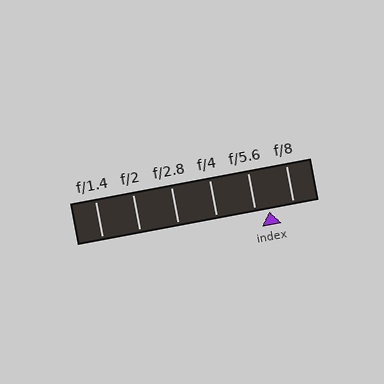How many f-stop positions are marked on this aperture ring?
There are 6 f-stop positions marked.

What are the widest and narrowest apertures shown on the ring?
The widest aperture shown is f/1.4 and the narrowest is f/8.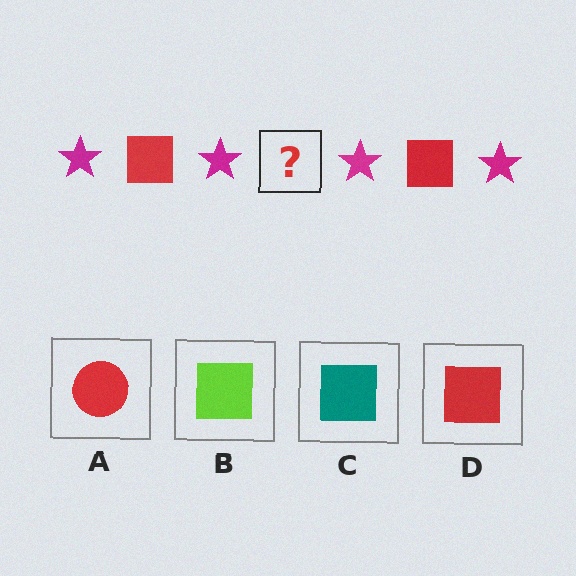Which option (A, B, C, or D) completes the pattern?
D.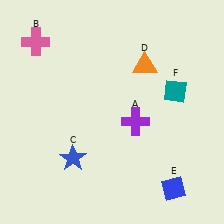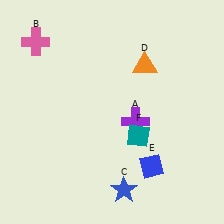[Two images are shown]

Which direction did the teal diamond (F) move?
The teal diamond (F) moved down.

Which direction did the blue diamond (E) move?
The blue diamond (E) moved up.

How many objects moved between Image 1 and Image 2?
3 objects moved between the two images.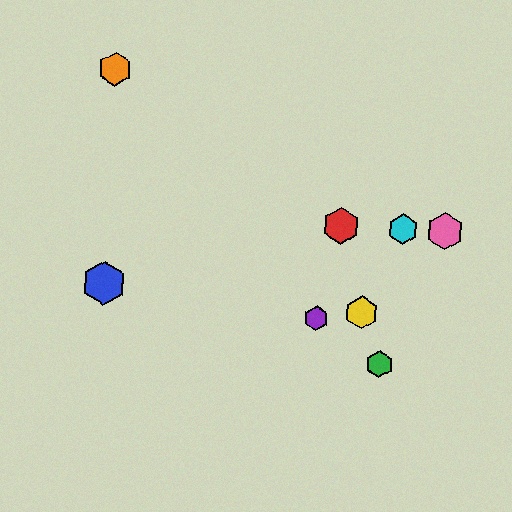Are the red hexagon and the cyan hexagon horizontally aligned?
Yes, both are at y≈226.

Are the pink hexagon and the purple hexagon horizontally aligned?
No, the pink hexagon is at y≈231 and the purple hexagon is at y≈318.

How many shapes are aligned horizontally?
3 shapes (the red hexagon, the cyan hexagon, the pink hexagon) are aligned horizontally.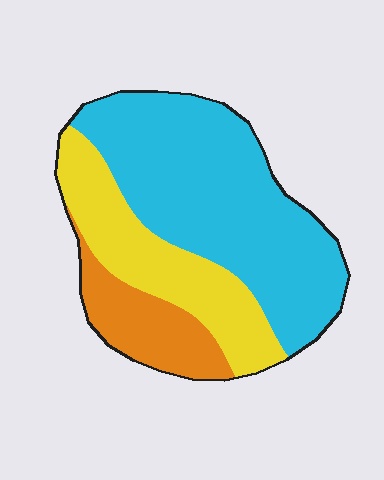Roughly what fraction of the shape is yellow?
Yellow takes up about one quarter (1/4) of the shape.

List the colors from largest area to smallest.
From largest to smallest: cyan, yellow, orange.